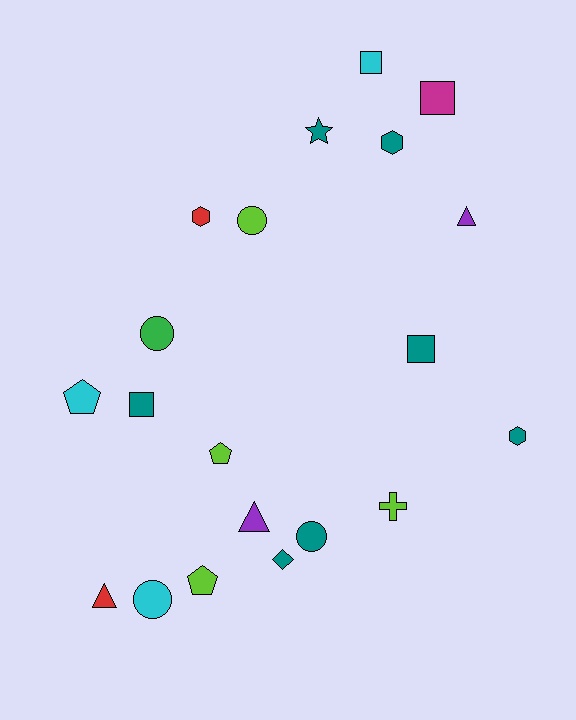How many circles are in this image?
There are 4 circles.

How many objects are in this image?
There are 20 objects.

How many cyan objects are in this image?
There are 3 cyan objects.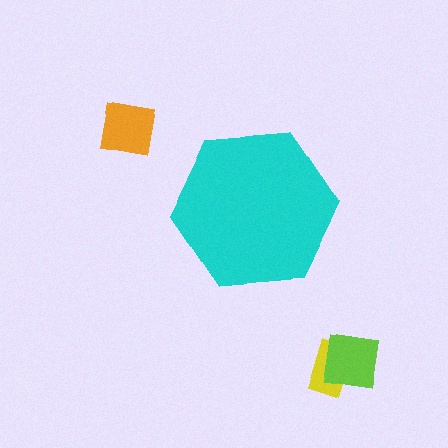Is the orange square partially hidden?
No, the orange square is fully visible.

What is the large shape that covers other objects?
A cyan hexagon.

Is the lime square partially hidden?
No, the lime square is fully visible.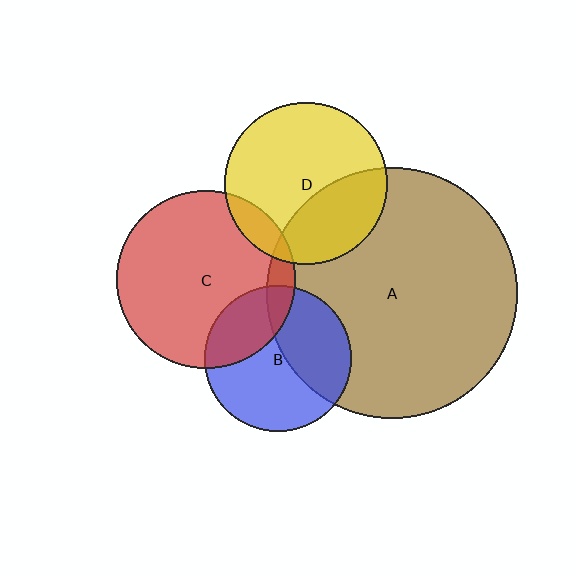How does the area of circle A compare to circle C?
Approximately 2.0 times.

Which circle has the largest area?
Circle A (brown).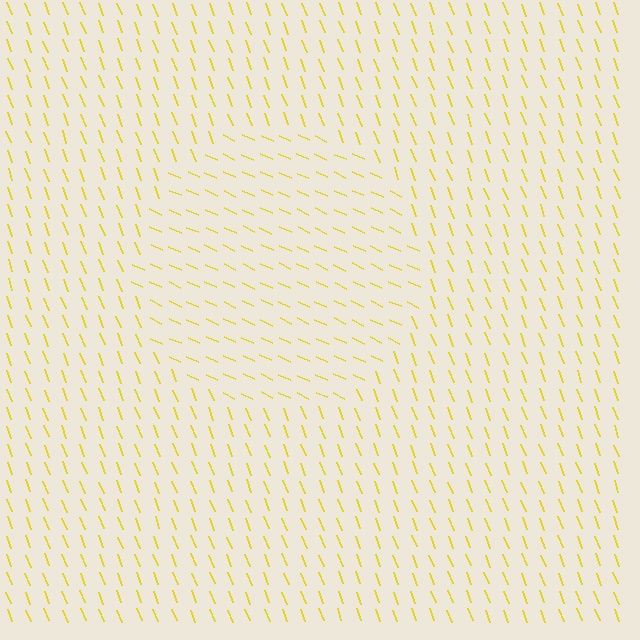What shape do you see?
I see a circle.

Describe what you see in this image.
The image is filled with small yellow line segments. A circle region in the image has lines oriented differently from the surrounding lines, creating a visible texture boundary.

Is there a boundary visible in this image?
Yes, there is a texture boundary formed by a change in line orientation.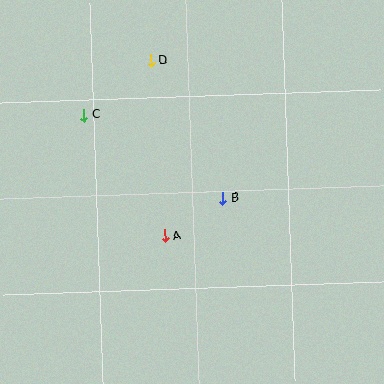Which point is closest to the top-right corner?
Point D is closest to the top-right corner.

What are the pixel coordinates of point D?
Point D is at (151, 61).